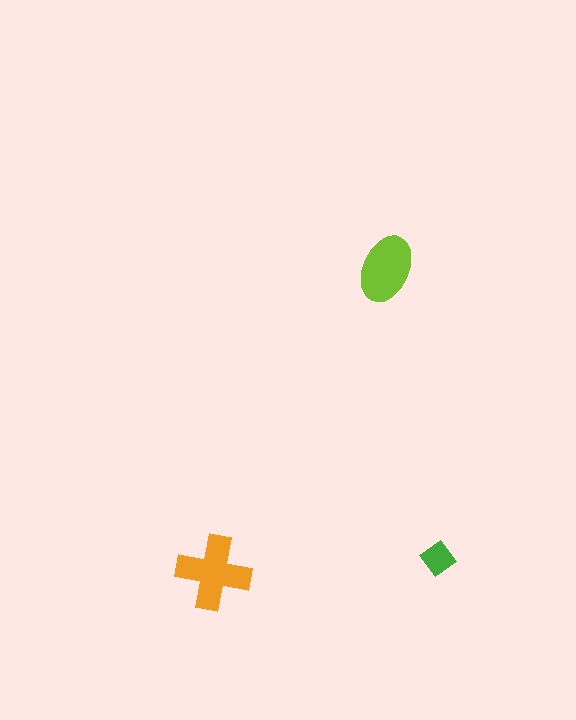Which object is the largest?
The orange cross.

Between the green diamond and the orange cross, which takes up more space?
The orange cross.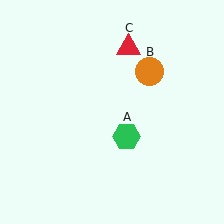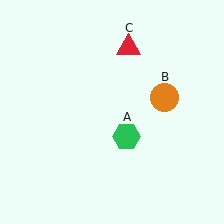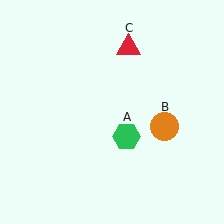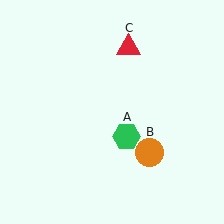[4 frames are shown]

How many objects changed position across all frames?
1 object changed position: orange circle (object B).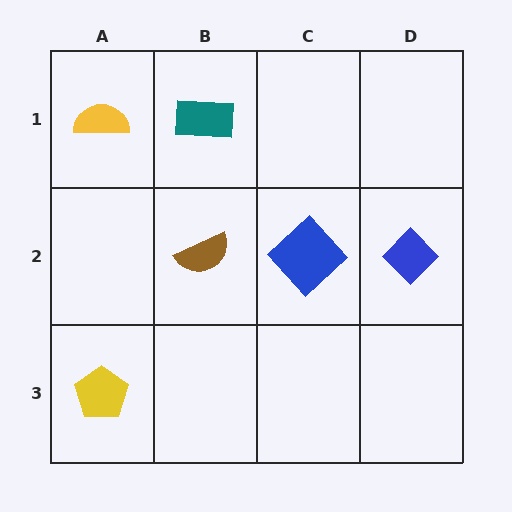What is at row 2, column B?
A brown semicircle.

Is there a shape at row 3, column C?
No, that cell is empty.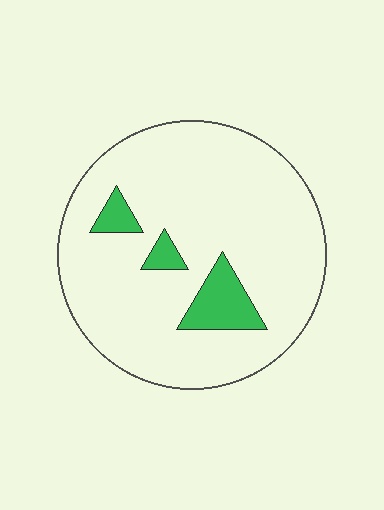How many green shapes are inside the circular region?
3.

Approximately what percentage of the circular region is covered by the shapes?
Approximately 10%.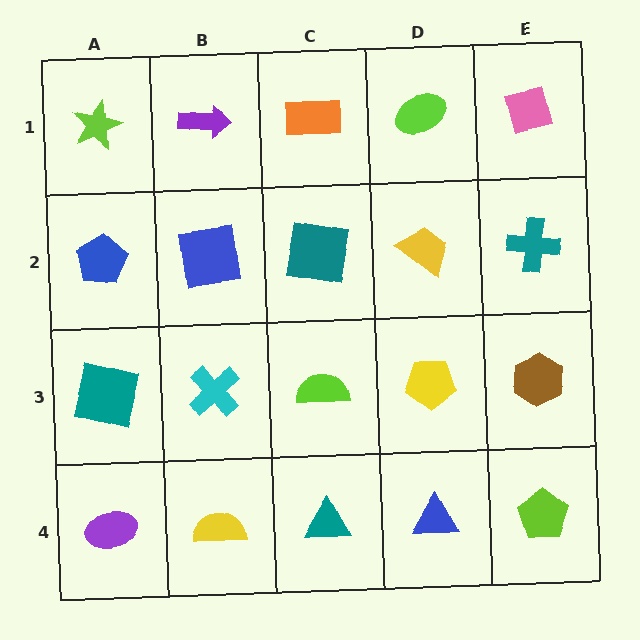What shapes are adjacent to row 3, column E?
A teal cross (row 2, column E), a lime pentagon (row 4, column E), a yellow pentagon (row 3, column D).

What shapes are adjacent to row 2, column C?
An orange rectangle (row 1, column C), a lime semicircle (row 3, column C), a blue square (row 2, column B), a yellow trapezoid (row 2, column D).